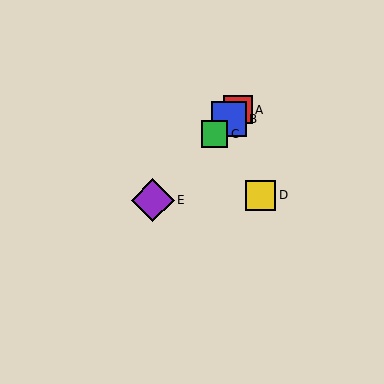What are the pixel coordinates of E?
Object E is at (153, 200).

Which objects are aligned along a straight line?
Objects A, B, C, E are aligned along a straight line.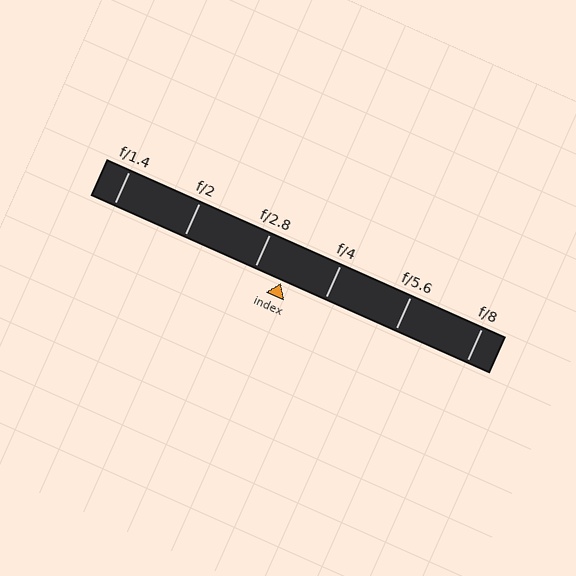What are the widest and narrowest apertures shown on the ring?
The widest aperture shown is f/1.4 and the narrowest is f/8.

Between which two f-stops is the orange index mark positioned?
The index mark is between f/2.8 and f/4.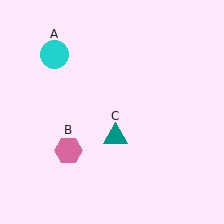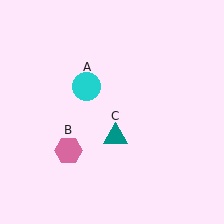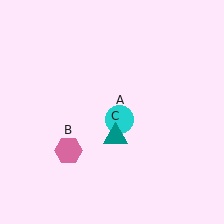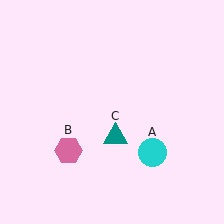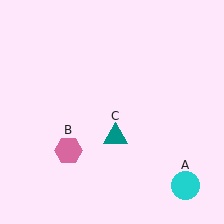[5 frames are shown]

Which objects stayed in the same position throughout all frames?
Pink hexagon (object B) and teal triangle (object C) remained stationary.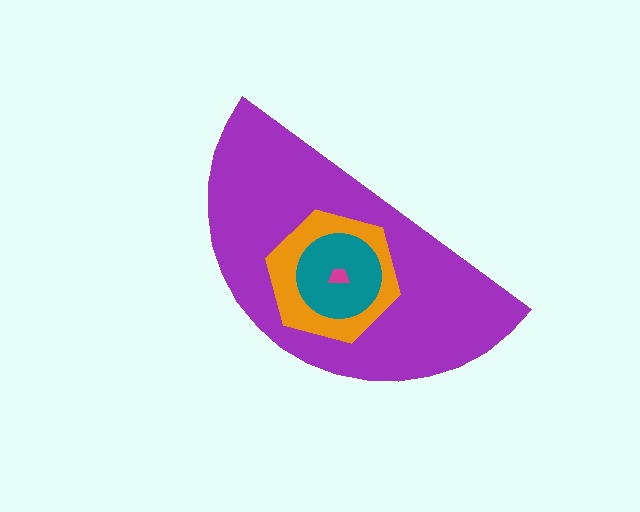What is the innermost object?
The magenta trapezoid.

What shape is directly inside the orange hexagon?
The teal circle.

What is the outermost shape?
The purple semicircle.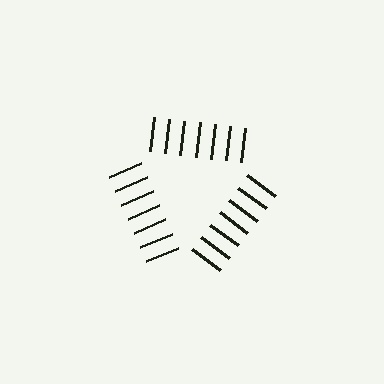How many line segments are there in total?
21 — 7 along each of the 3 edges.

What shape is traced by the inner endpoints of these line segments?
An illusory triangle — the line segments terminate on its edges but no continuous stroke is drawn.